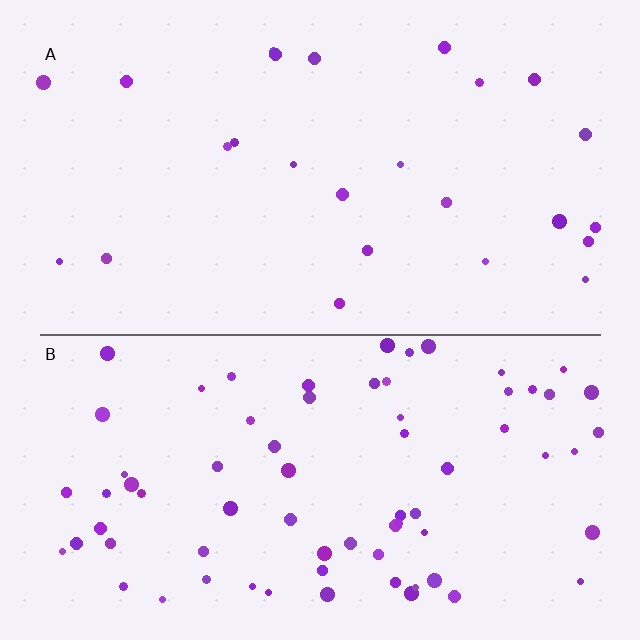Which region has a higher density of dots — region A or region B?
B (the bottom).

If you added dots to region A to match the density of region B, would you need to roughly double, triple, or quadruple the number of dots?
Approximately triple.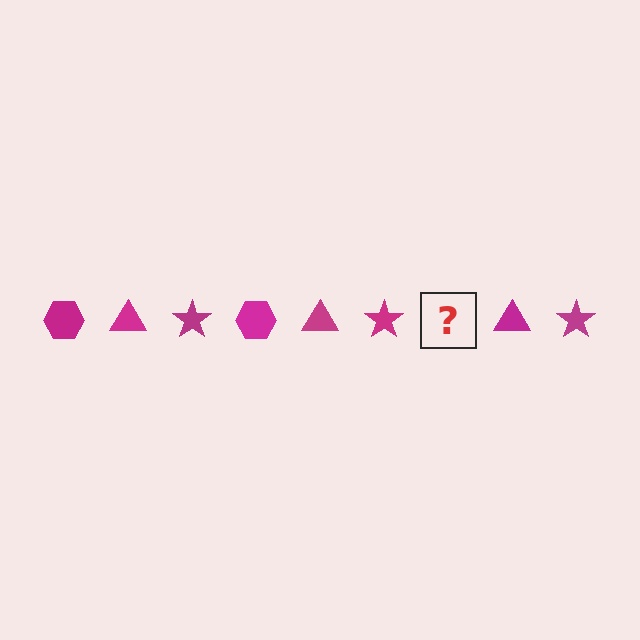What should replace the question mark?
The question mark should be replaced with a magenta hexagon.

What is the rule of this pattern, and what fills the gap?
The rule is that the pattern cycles through hexagon, triangle, star shapes in magenta. The gap should be filled with a magenta hexagon.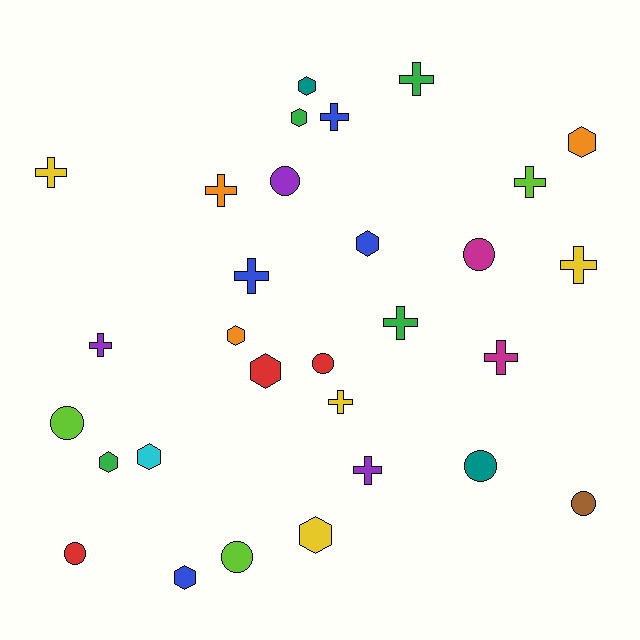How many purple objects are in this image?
There are 3 purple objects.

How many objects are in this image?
There are 30 objects.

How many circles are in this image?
There are 8 circles.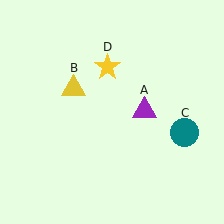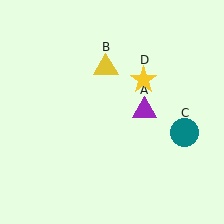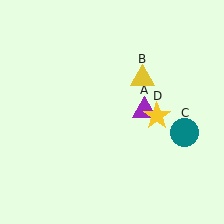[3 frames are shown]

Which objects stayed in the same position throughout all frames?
Purple triangle (object A) and teal circle (object C) remained stationary.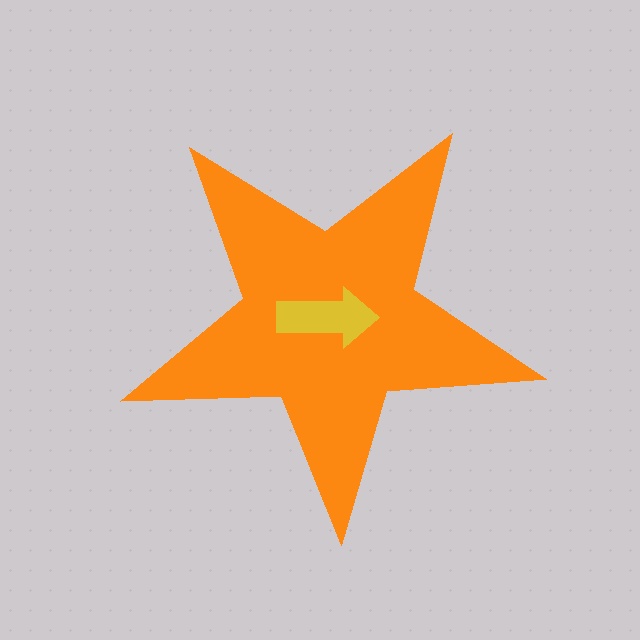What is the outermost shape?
The orange star.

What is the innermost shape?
The yellow arrow.